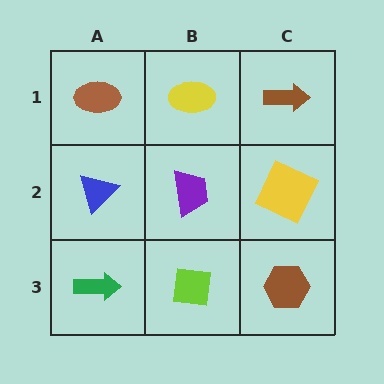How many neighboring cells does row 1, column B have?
3.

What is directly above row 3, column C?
A yellow square.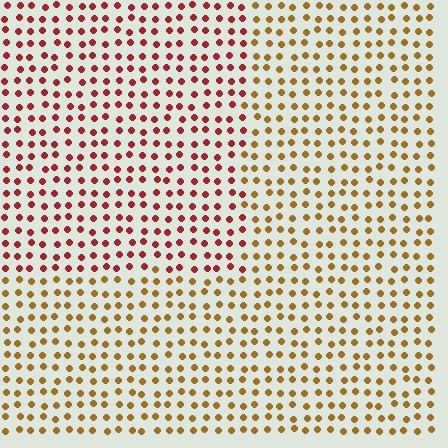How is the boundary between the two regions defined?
The boundary is defined purely by a slight shift in hue (about 42 degrees). Spacing, size, and orientation are identical on both sides.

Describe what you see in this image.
The image is filled with small brown elements in a uniform arrangement. A rectangle-shaped region is visible where the elements are tinted to a slightly different hue, forming a subtle color boundary.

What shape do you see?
I see a rectangle.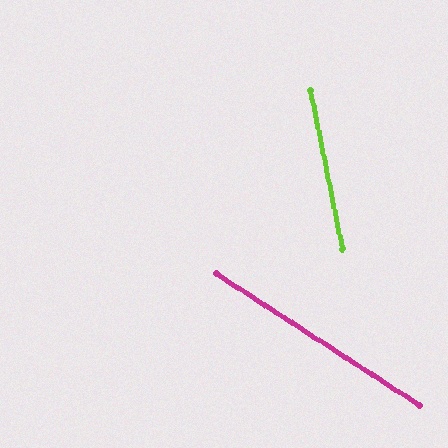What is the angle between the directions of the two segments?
Approximately 46 degrees.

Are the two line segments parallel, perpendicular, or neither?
Neither parallel nor perpendicular — they differ by about 46°.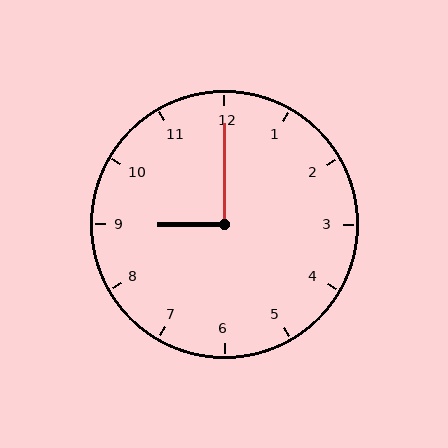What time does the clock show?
9:00.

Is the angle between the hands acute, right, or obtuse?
It is right.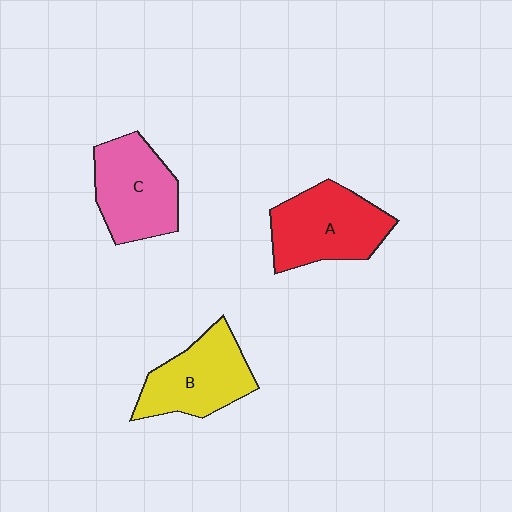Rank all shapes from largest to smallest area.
From largest to smallest: A (red), C (pink), B (yellow).